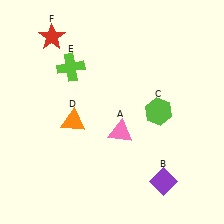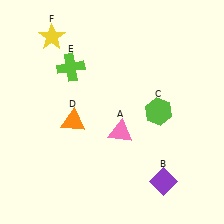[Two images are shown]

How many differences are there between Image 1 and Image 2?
There is 1 difference between the two images.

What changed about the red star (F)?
In Image 1, F is red. In Image 2, it changed to yellow.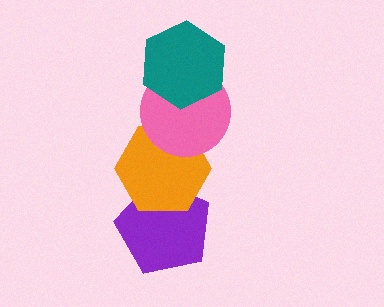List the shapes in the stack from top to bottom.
From top to bottom: the teal hexagon, the pink circle, the orange hexagon, the purple pentagon.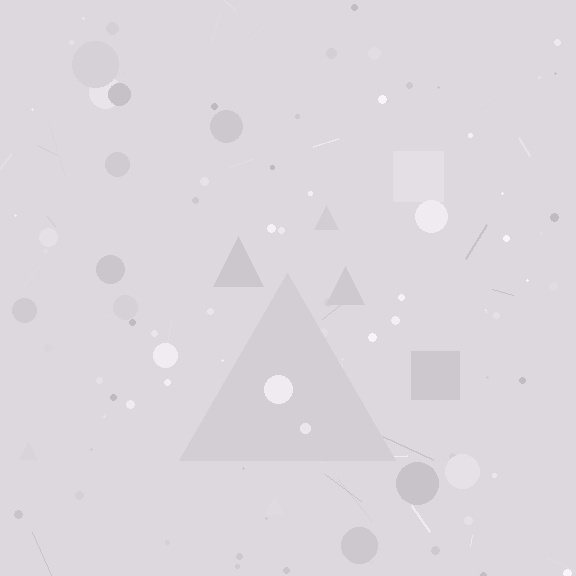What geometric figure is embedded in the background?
A triangle is embedded in the background.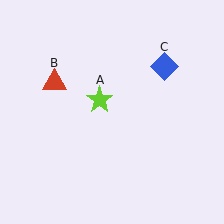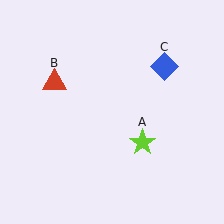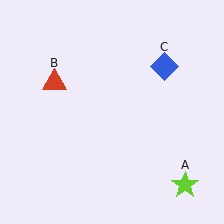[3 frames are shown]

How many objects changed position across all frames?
1 object changed position: lime star (object A).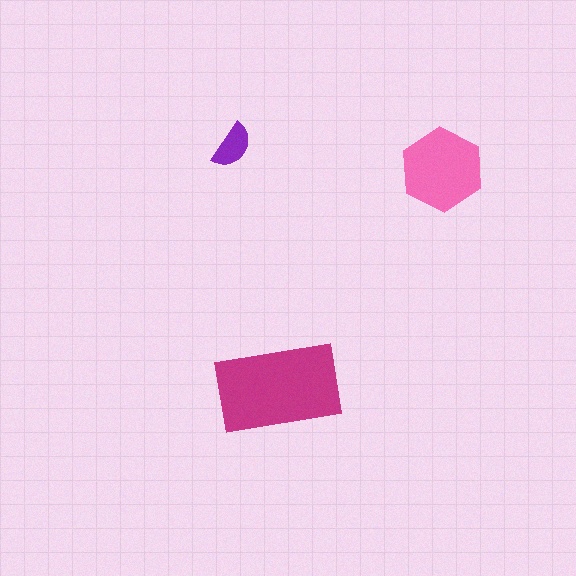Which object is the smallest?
The purple semicircle.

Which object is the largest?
The magenta rectangle.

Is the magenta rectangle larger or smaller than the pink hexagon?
Larger.